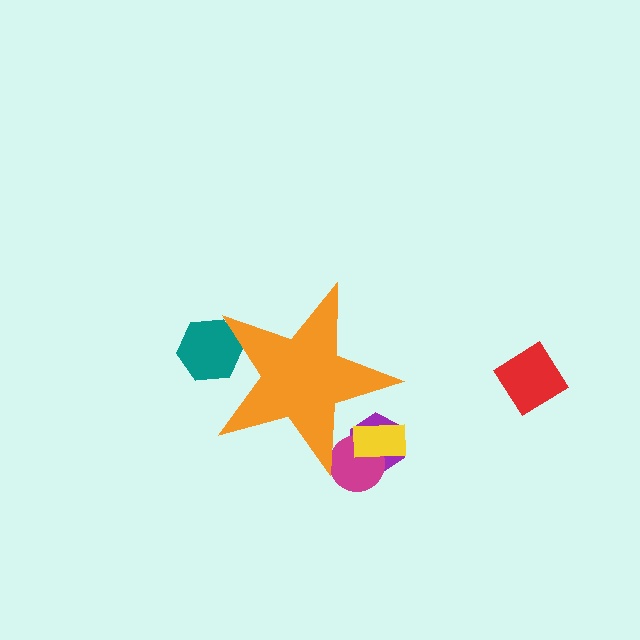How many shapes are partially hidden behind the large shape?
4 shapes are partially hidden.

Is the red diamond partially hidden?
No, the red diamond is fully visible.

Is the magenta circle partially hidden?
Yes, the magenta circle is partially hidden behind the orange star.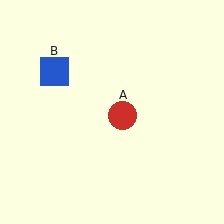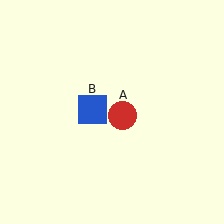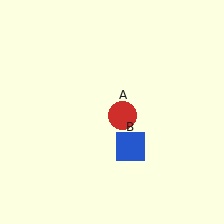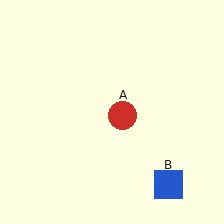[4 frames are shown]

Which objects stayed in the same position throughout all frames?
Red circle (object A) remained stationary.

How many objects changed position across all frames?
1 object changed position: blue square (object B).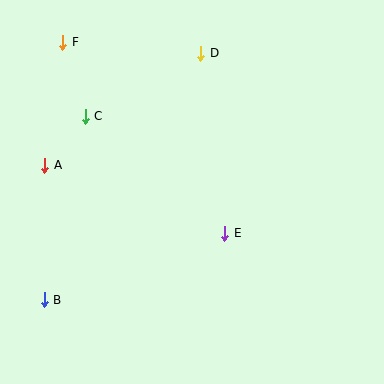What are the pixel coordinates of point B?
Point B is at (44, 300).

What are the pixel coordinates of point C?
Point C is at (85, 116).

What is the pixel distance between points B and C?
The distance between B and C is 188 pixels.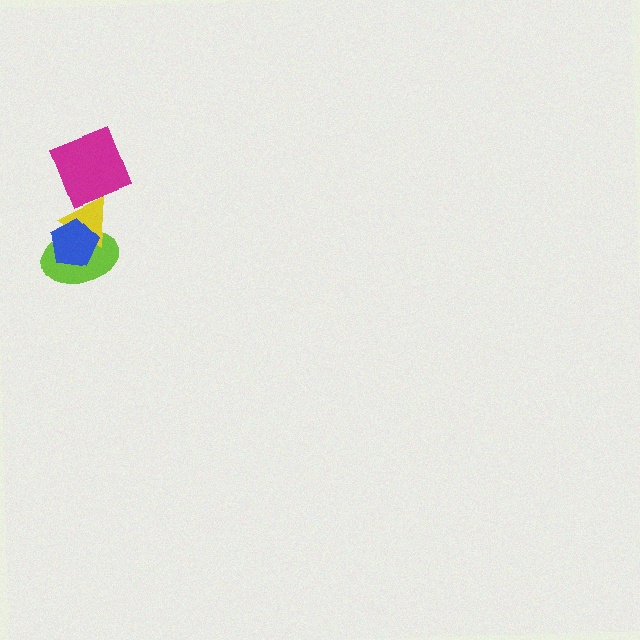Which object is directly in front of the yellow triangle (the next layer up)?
The magenta square is directly in front of the yellow triangle.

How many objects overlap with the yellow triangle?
3 objects overlap with the yellow triangle.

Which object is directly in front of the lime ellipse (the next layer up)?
The yellow triangle is directly in front of the lime ellipse.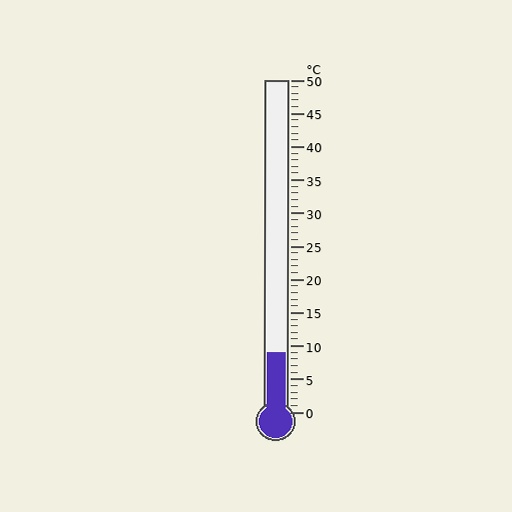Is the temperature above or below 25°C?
The temperature is below 25°C.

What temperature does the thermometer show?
The thermometer shows approximately 9°C.